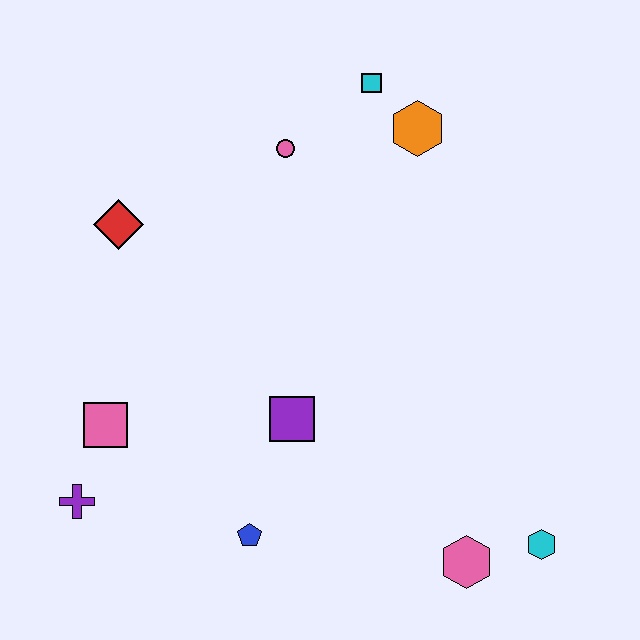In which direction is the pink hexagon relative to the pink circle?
The pink hexagon is below the pink circle.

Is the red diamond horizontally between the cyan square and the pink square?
Yes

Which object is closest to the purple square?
The blue pentagon is closest to the purple square.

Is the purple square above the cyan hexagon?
Yes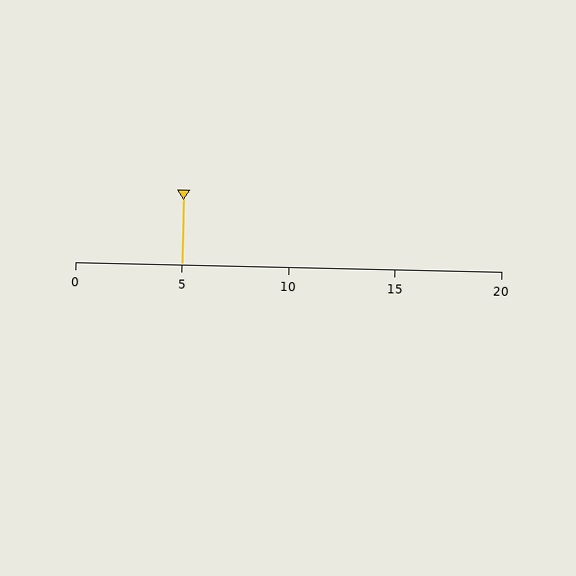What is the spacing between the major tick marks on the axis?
The major ticks are spaced 5 apart.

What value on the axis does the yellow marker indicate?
The marker indicates approximately 5.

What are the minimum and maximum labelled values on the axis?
The axis runs from 0 to 20.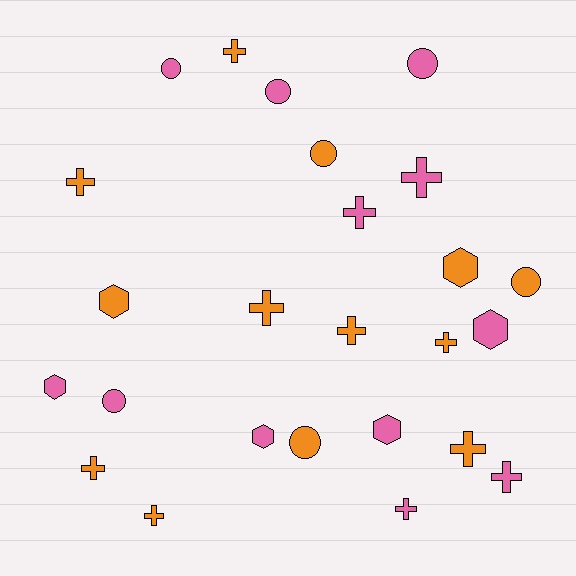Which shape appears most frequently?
Cross, with 12 objects.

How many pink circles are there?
There are 4 pink circles.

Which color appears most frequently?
Orange, with 13 objects.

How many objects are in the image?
There are 25 objects.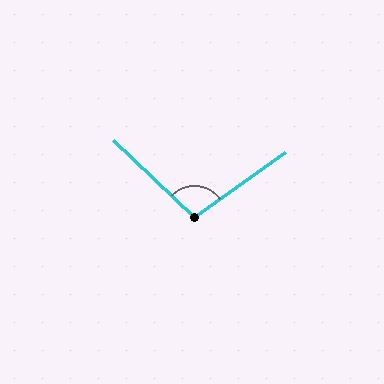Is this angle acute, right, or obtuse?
It is obtuse.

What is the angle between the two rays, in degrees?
Approximately 101 degrees.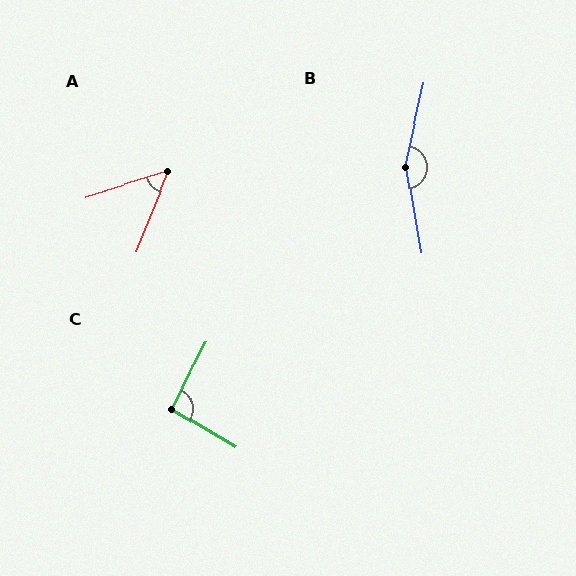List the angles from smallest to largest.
A (51°), C (93°), B (157°).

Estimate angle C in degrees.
Approximately 93 degrees.